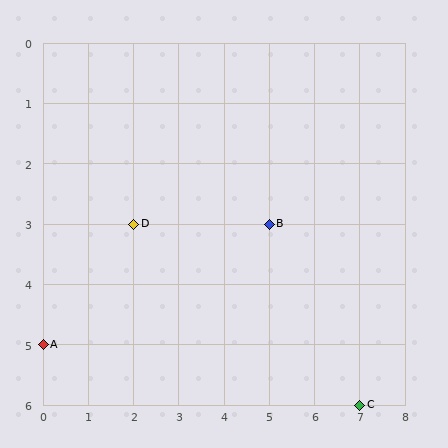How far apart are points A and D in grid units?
Points A and D are 2 columns and 2 rows apart (about 2.8 grid units diagonally).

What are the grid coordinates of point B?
Point B is at grid coordinates (5, 3).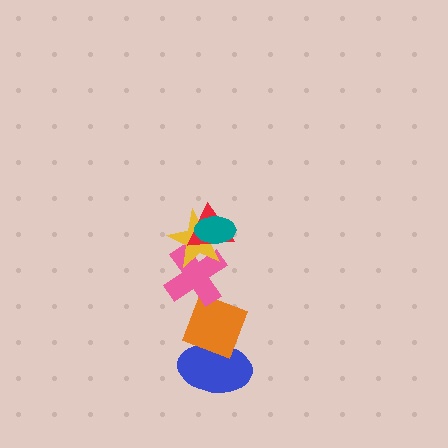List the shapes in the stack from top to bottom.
From top to bottom: the teal ellipse, the red triangle, the yellow star, the pink cross, the orange diamond, the blue ellipse.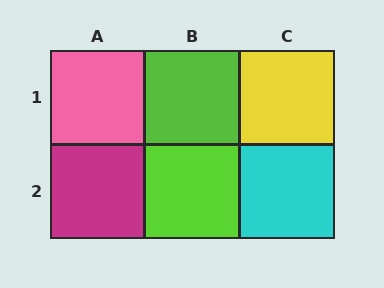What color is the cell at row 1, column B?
Lime.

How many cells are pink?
1 cell is pink.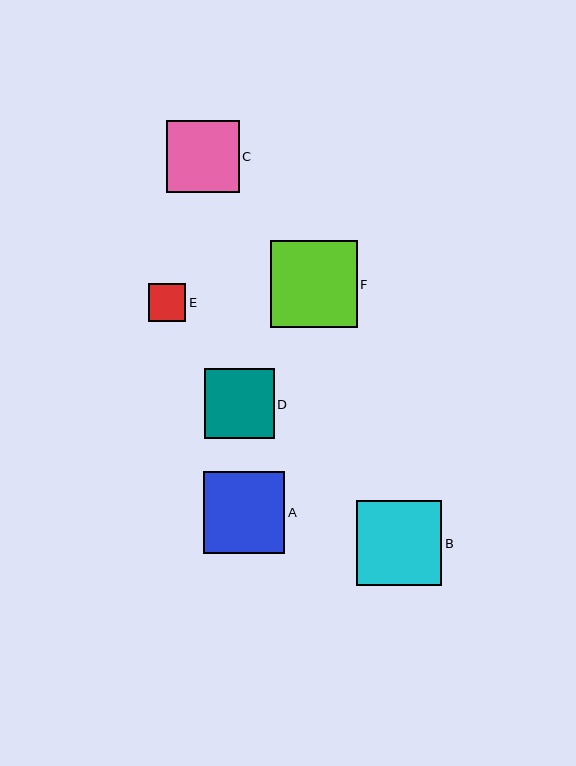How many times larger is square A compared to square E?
Square A is approximately 2.2 times the size of square E.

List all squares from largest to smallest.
From largest to smallest: F, B, A, C, D, E.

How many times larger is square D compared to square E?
Square D is approximately 1.9 times the size of square E.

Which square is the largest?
Square F is the largest with a size of approximately 87 pixels.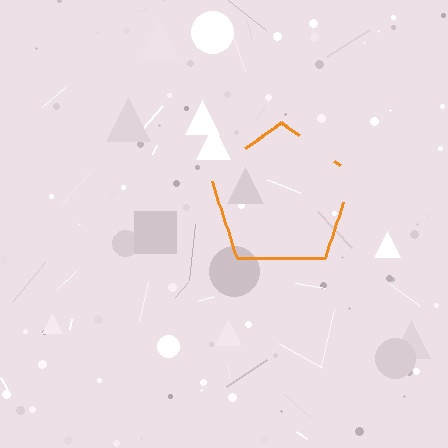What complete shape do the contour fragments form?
The contour fragments form a pentagon.